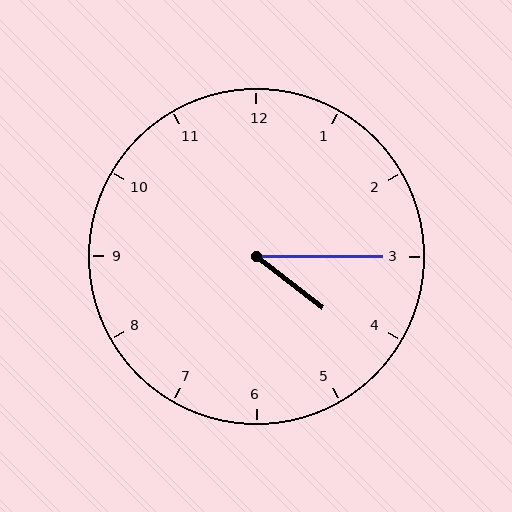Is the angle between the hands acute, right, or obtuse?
It is acute.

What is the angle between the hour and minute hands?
Approximately 38 degrees.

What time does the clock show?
4:15.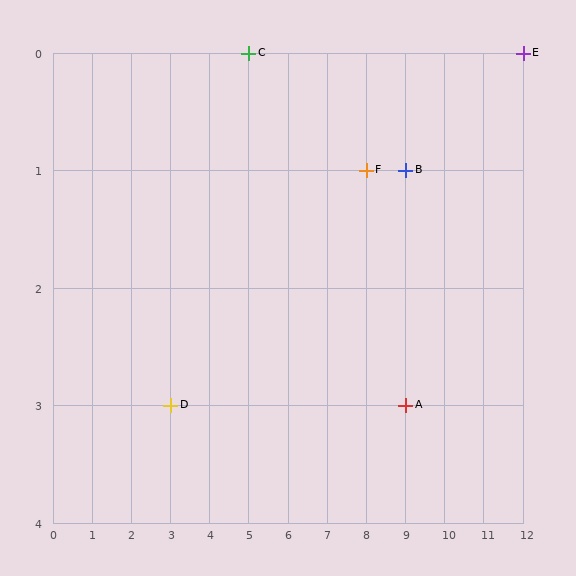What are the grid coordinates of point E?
Point E is at grid coordinates (12, 0).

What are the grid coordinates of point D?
Point D is at grid coordinates (3, 3).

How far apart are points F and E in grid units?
Points F and E are 4 columns and 1 row apart (about 4.1 grid units diagonally).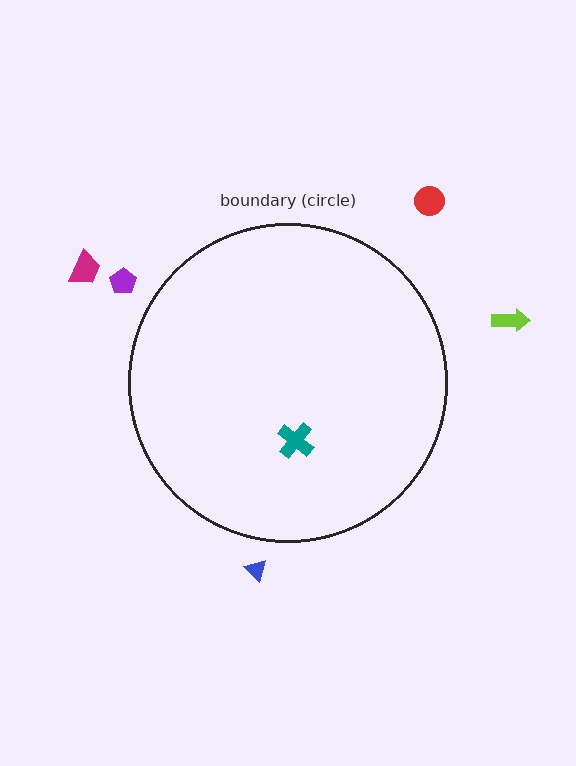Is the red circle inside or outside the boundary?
Outside.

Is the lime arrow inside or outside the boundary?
Outside.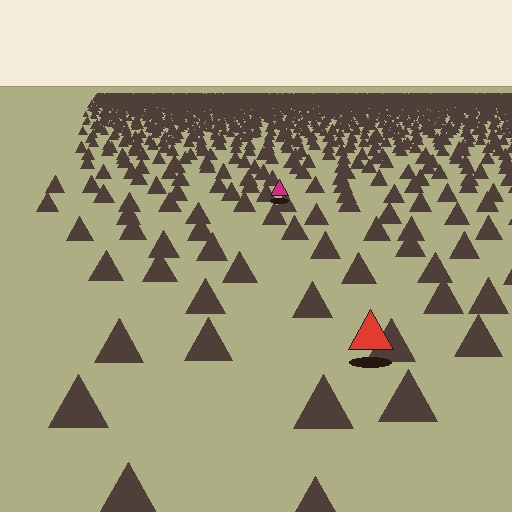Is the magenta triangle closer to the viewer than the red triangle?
No. The red triangle is closer — you can tell from the texture gradient: the ground texture is coarser near it.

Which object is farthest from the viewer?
The magenta triangle is farthest from the viewer. It appears smaller and the ground texture around it is denser.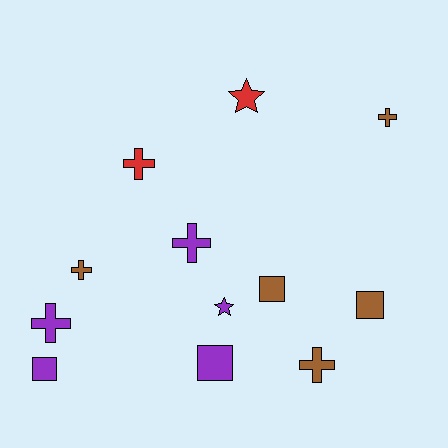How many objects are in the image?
There are 12 objects.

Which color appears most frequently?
Purple, with 5 objects.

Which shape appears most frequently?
Cross, with 6 objects.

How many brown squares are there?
There are 2 brown squares.